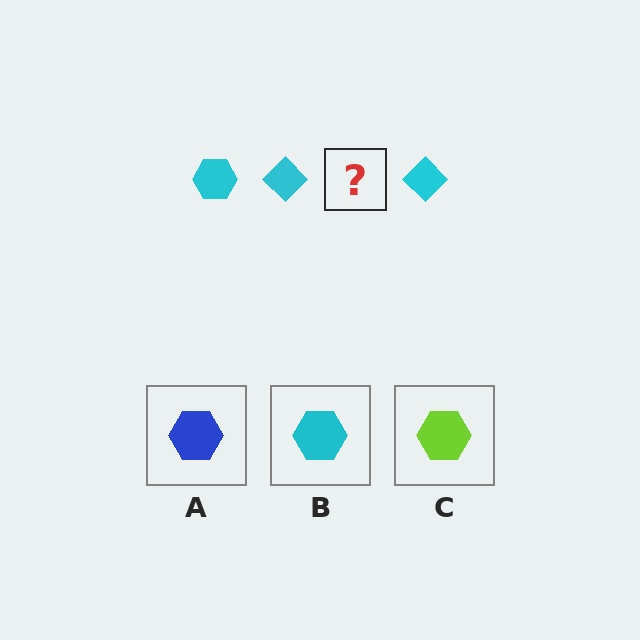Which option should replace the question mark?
Option B.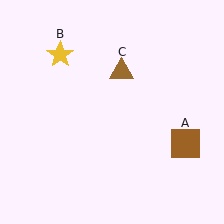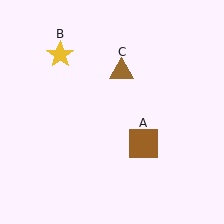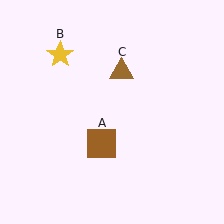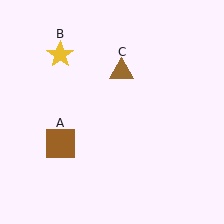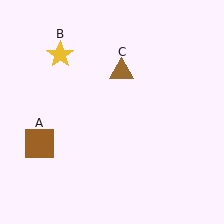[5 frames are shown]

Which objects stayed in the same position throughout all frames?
Yellow star (object B) and brown triangle (object C) remained stationary.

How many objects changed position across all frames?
1 object changed position: brown square (object A).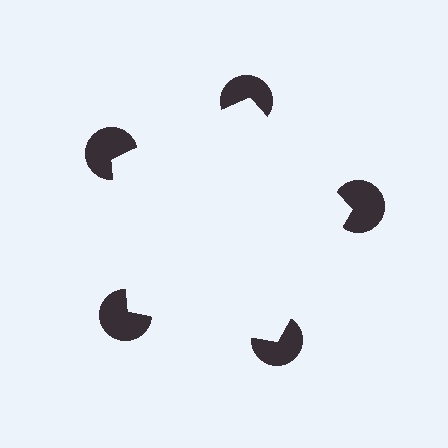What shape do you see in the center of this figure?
An illusory pentagon — its edges are inferred from the aligned wedge cuts in the pac-man discs, not physically drawn.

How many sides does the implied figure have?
5 sides.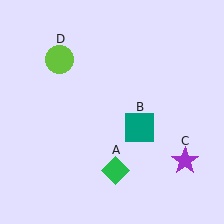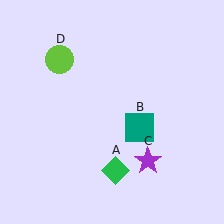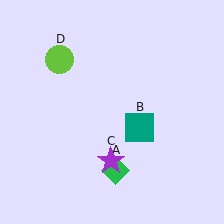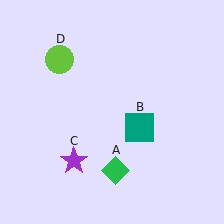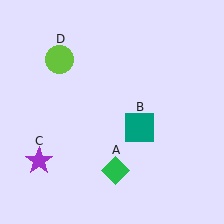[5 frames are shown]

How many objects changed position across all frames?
1 object changed position: purple star (object C).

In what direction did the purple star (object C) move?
The purple star (object C) moved left.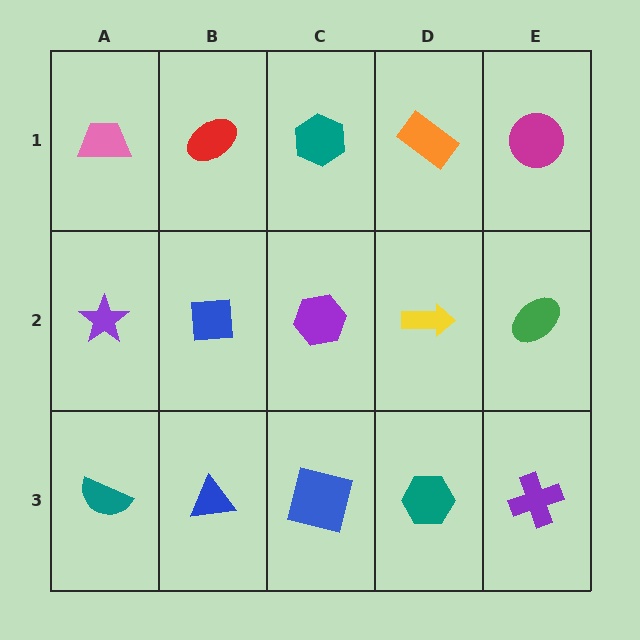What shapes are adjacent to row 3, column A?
A purple star (row 2, column A), a blue triangle (row 3, column B).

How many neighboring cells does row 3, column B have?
3.